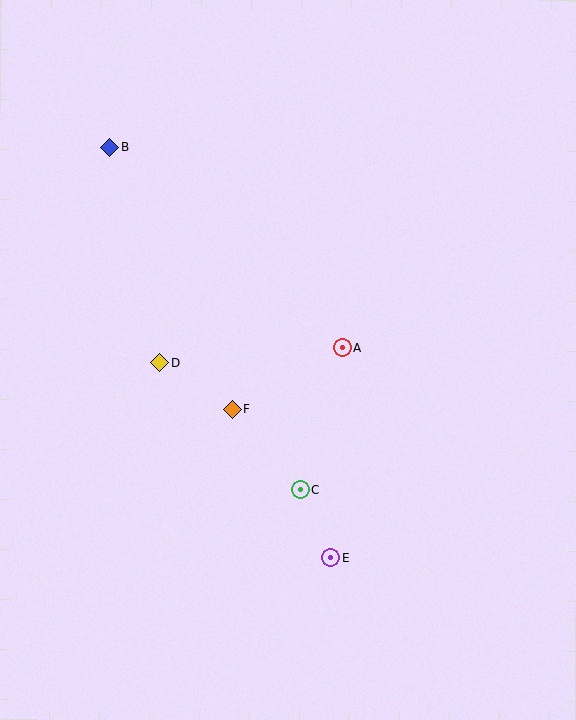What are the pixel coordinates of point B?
Point B is at (110, 147).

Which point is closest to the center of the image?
Point A at (342, 348) is closest to the center.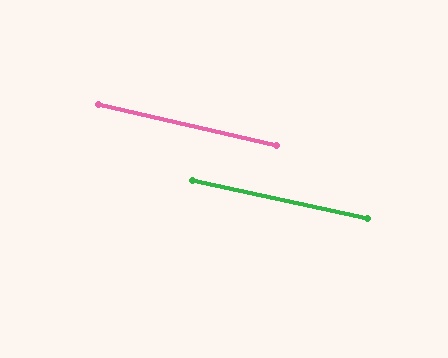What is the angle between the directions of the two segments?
Approximately 1 degree.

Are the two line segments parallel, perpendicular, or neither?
Parallel — their directions differ by only 0.9°.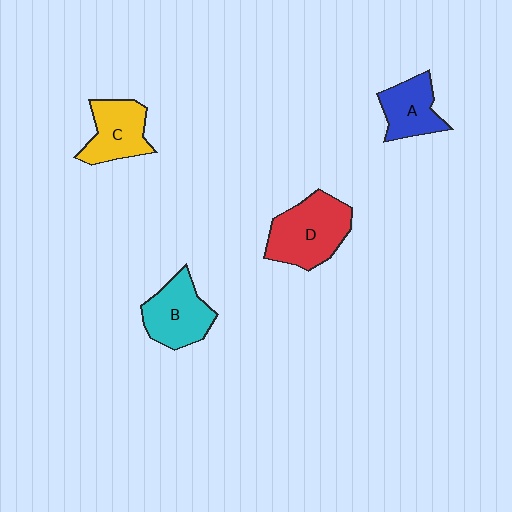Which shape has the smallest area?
Shape A (blue).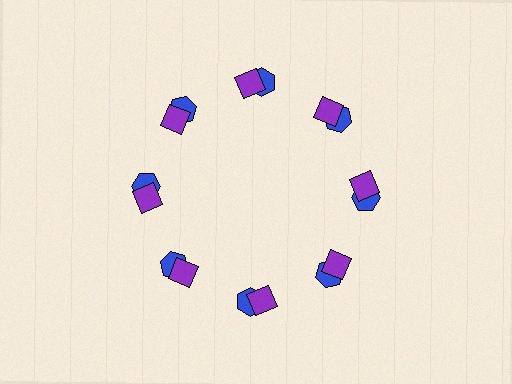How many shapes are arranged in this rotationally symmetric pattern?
There are 16 shapes, arranged in 8 groups of 2.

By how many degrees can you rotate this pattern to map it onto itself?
The pattern maps onto itself every 45 degrees of rotation.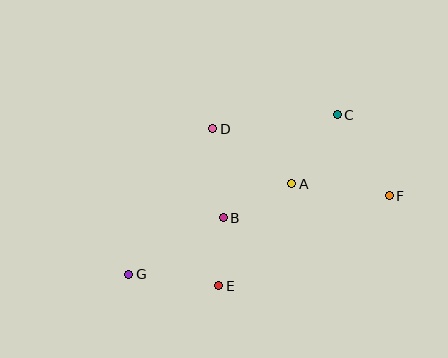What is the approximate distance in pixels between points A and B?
The distance between A and B is approximately 76 pixels.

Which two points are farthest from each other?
Points F and G are farthest from each other.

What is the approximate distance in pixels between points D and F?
The distance between D and F is approximately 189 pixels.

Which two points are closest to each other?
Points B and E are closest to each other.